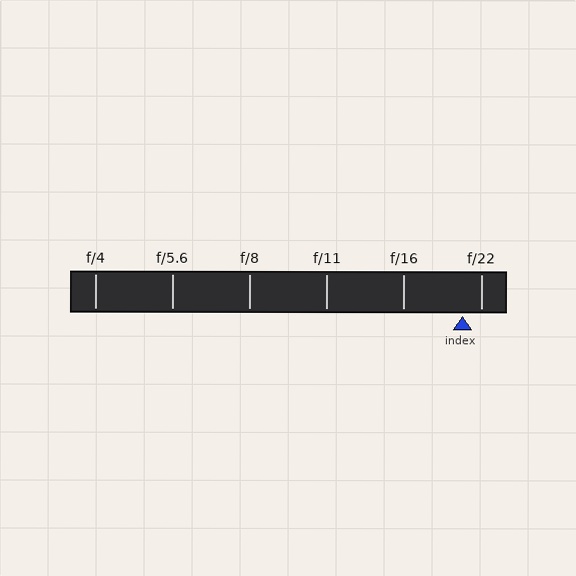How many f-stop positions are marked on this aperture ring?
There are 6 f-stop positions marked.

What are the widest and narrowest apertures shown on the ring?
The widest aperture shown is f/4 and the narrowest is f/22.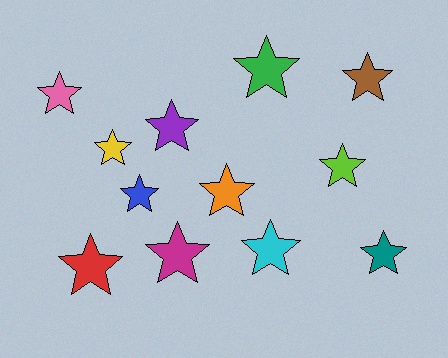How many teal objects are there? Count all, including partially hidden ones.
There is 1 teal object.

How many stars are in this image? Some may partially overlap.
There are 12 stars.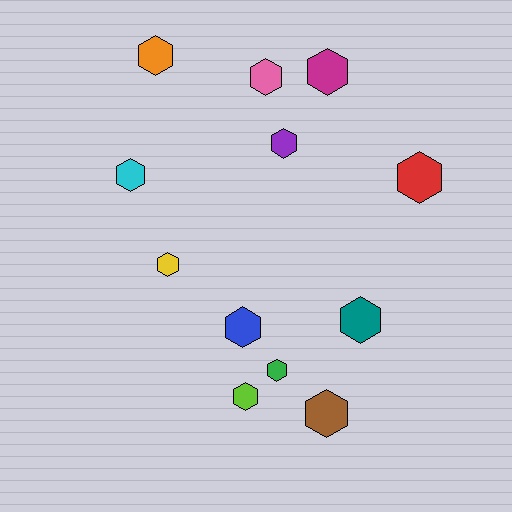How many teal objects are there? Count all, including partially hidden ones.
There is 1 teal object.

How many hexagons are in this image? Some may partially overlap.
There are 12 hexagons.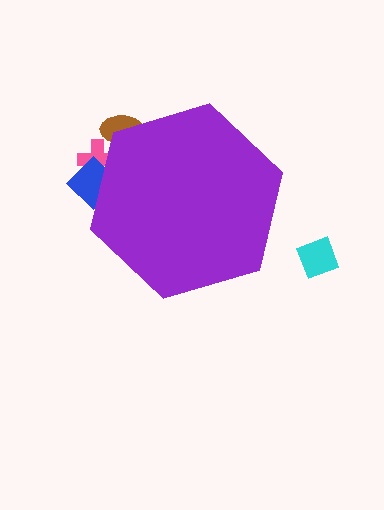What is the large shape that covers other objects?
A purple hexagon.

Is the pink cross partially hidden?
Yes, the pink cross is partially hidden behind the purple hexagon.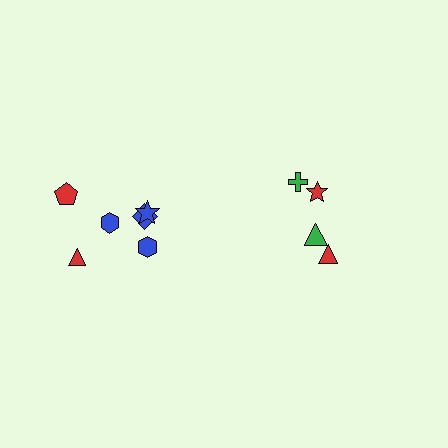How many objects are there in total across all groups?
There are 10 objects.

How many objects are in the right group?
There are 4 objects.